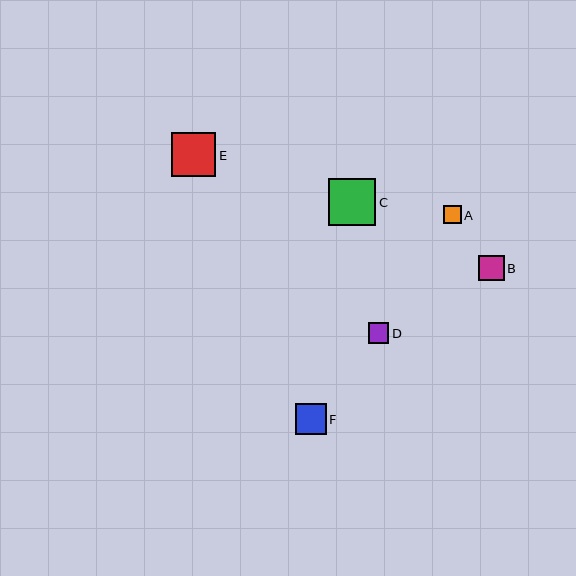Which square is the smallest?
Square A is the smallest with a size of approximately 18 pixels.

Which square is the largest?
Square C is the largest with a size of approximately 47 pixels.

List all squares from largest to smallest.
From largest to smallest: C, E, F, B, D, A.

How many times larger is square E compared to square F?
Square E is approximately 1.4 times the size of square F.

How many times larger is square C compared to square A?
Square C is approximately 2.7 times the size of square A.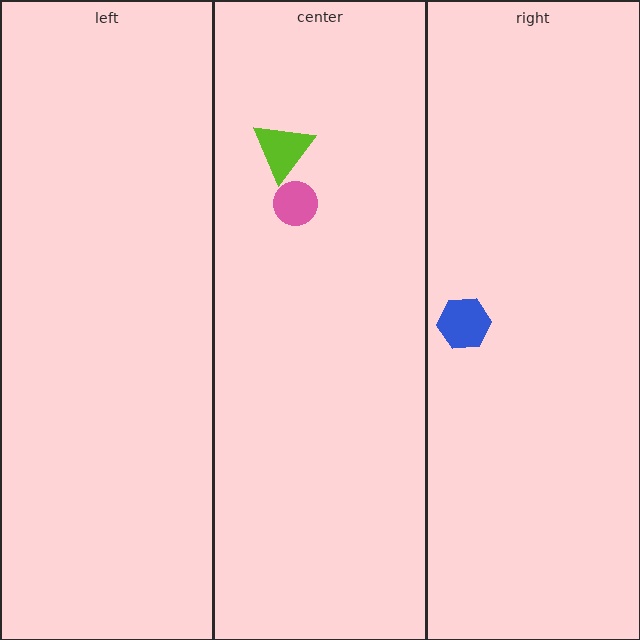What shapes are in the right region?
The blue hexagon.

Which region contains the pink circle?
The center region.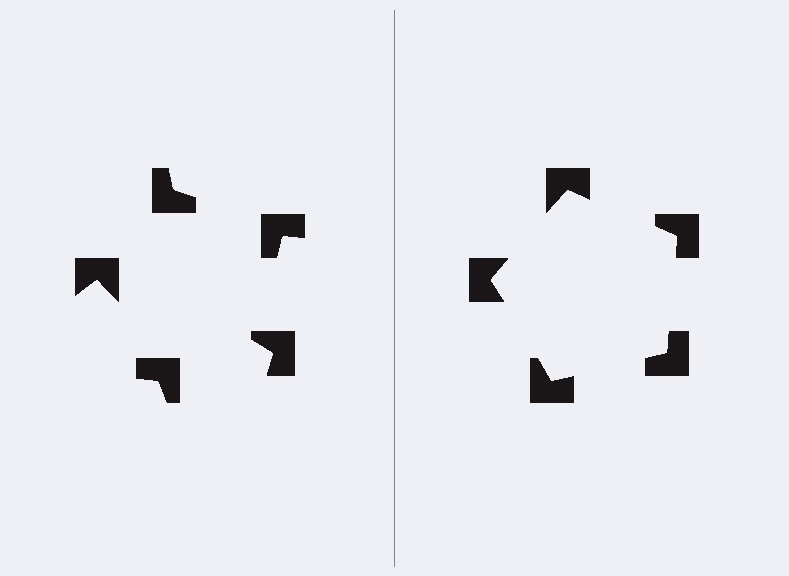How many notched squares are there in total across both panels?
10 — 5 on each side.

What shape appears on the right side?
An illusory pentagon.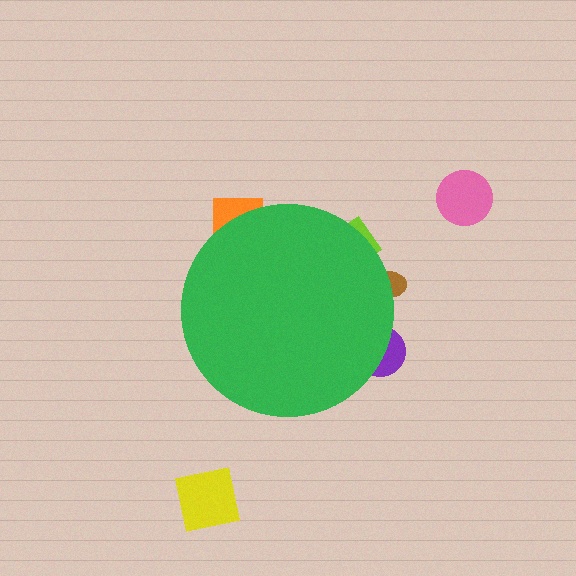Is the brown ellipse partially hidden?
Yes, the brown ellipse is partially hidden behind the green circle.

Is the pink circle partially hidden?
No, the pink circle is fully visible.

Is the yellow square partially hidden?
No, the yellow square is fully visible.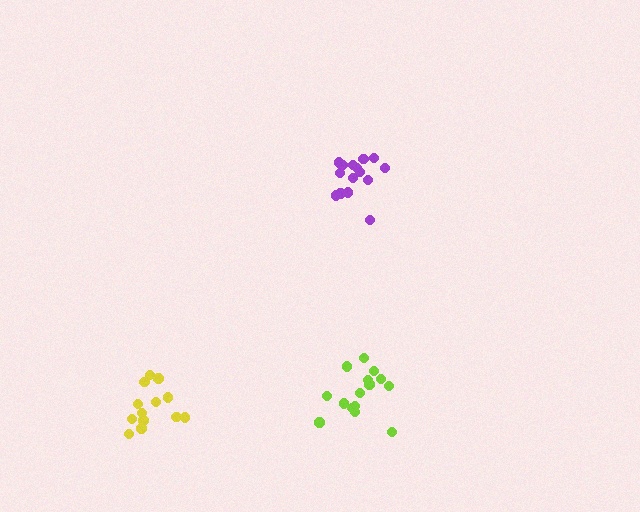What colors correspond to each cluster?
The clusters are colored: lime, purple, yellow.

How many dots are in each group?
Group 1: 15 dots, Group 2: 15 dots, Group 3: 13 dots (43 total).